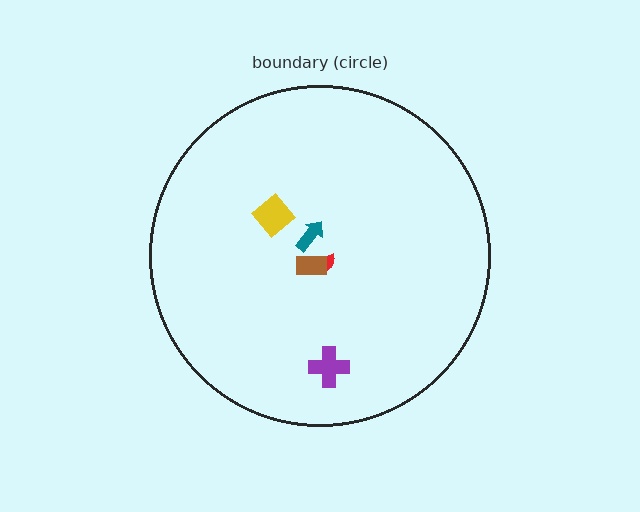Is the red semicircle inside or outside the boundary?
Inside.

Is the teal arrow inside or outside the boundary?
Inside.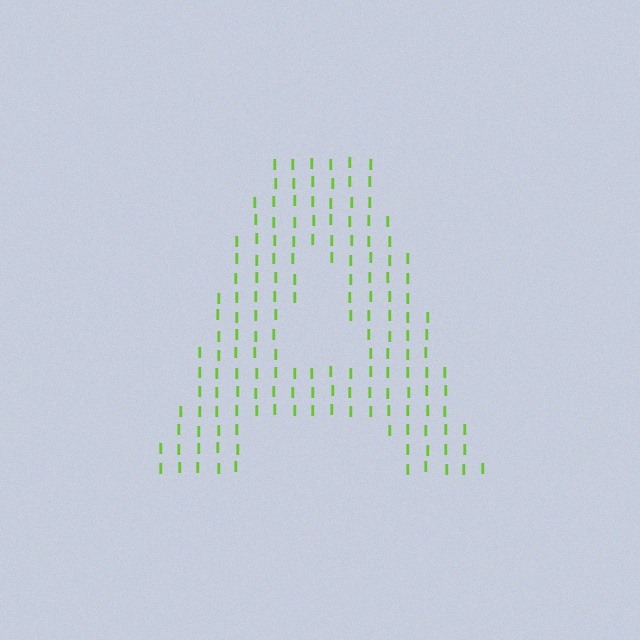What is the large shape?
The large shape is the letter A.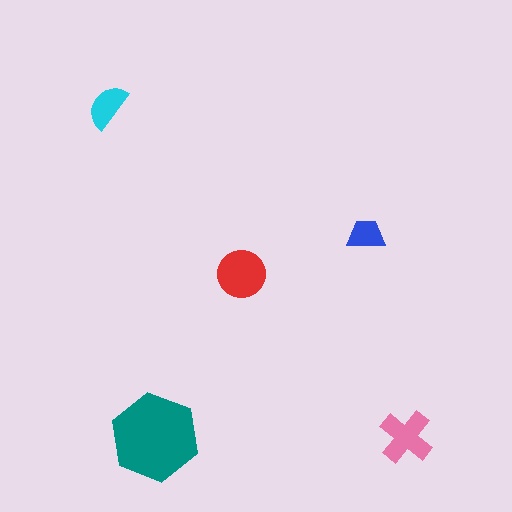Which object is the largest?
The teal hexagon.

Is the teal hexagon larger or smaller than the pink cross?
Larger.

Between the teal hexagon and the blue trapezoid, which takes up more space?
The teal hexagon.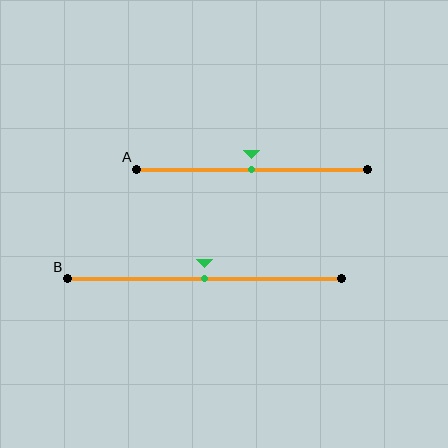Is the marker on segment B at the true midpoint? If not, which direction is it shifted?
Yes, the marker on segment B is at the true midpoint.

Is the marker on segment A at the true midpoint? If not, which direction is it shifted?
Yes, the marker on segment A is at the true midpoint.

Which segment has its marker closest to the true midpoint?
Segment A has its marker closest to the true midpoint.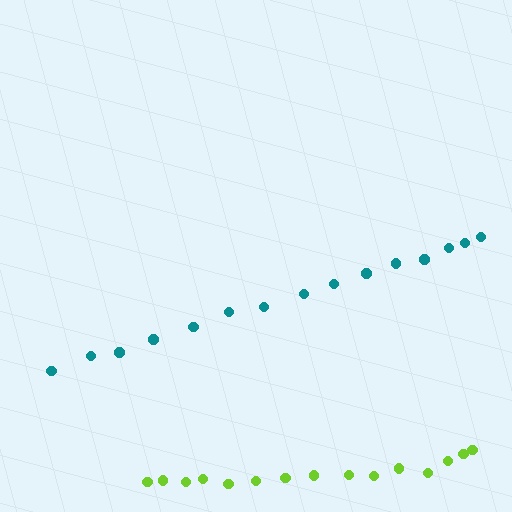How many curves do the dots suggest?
There are 2 distinct paths.